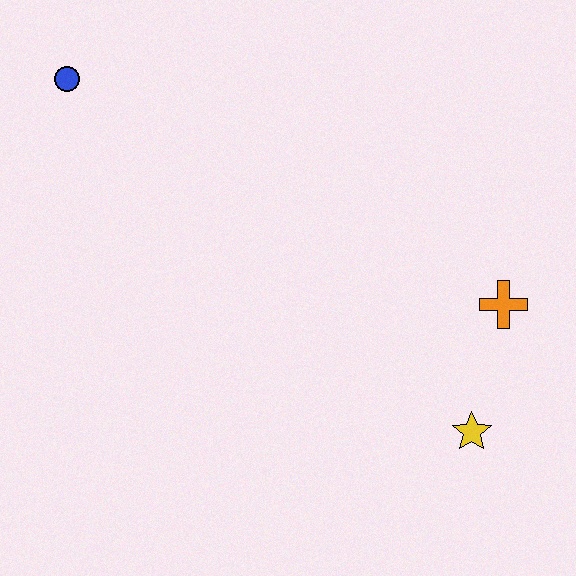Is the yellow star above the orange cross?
No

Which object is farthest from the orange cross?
The blue circle is farthest from the orange cross.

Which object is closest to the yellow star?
The orange cross is closest to the yellow star.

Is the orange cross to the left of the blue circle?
No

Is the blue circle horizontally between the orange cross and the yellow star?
No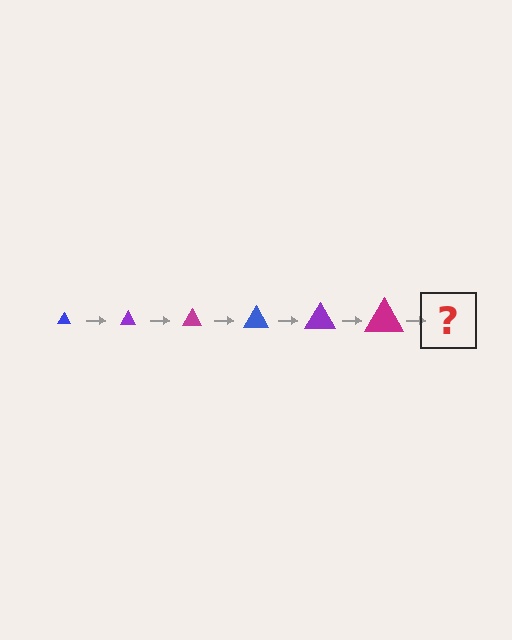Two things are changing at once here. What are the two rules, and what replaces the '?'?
The two rules are that the triangle grows larger each step and the color cycles through blue, purple, and magenta. The '?' should be a blue triangle, larger than the previous one.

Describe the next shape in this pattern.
It should be a blue triangle, larger than the previous one.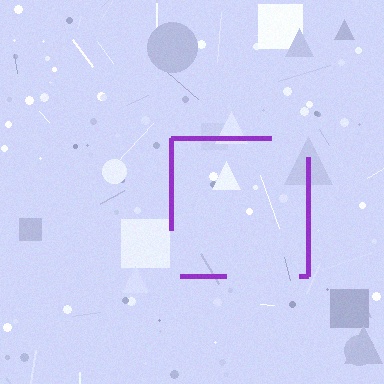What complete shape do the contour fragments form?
The contour fragments form a square.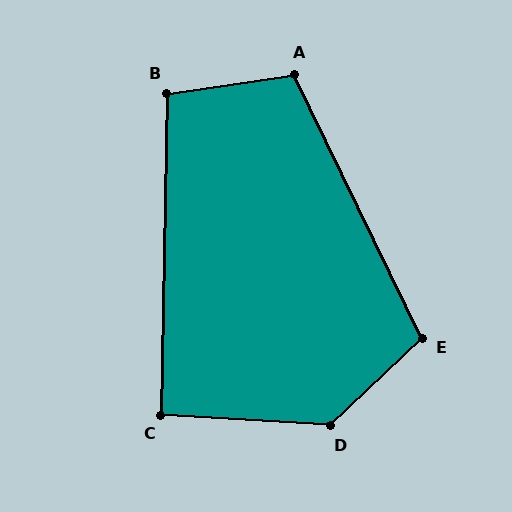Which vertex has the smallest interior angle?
C, at approximately 93 degrees.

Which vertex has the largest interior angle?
D, at approximately 133 degrees.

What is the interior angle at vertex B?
Approximately 99 degrees (obtuse).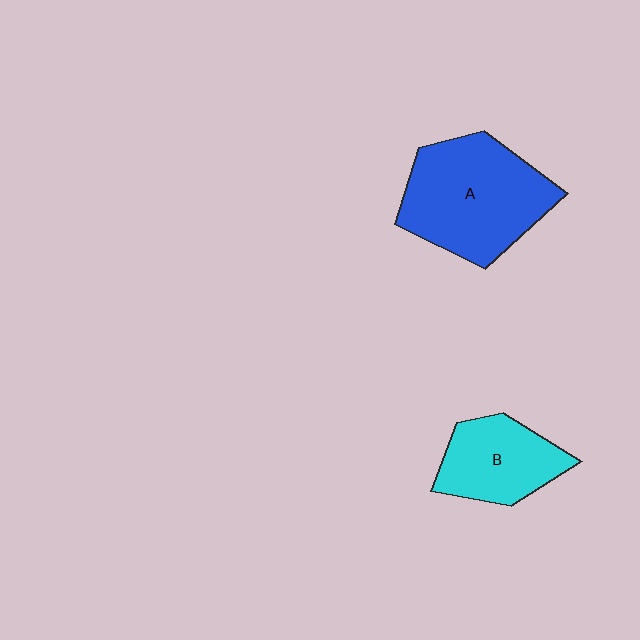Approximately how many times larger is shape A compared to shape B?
Approximately 1.6 times.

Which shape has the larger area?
Shape A (blue).